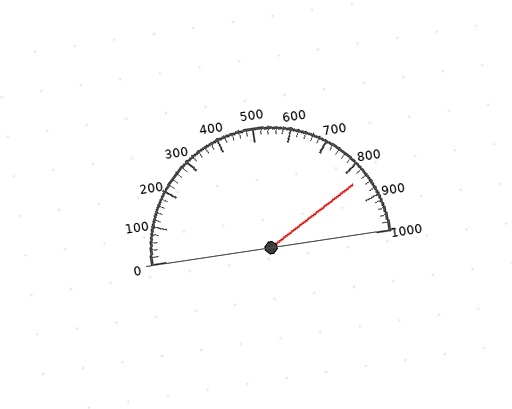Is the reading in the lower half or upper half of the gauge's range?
The reading is in the upper half of the range (0 to 1000).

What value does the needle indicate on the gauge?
The needle indicates approximately 840.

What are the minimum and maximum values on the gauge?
The gauge ranges from 0 to 1000.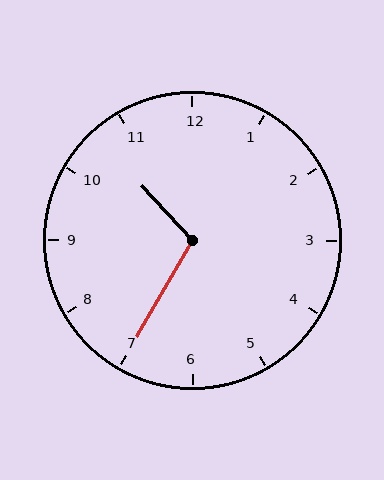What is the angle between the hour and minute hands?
Approximately 108 degrees.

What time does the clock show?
10:35.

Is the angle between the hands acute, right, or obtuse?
It is obtuse.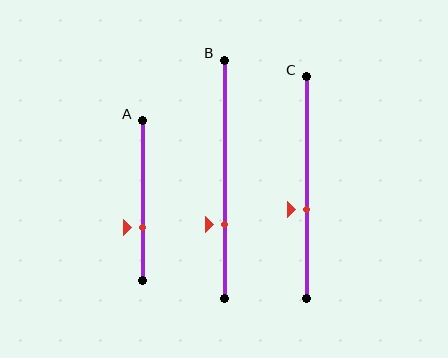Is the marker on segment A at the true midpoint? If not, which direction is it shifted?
No, the marker on segment A is shifted downward by about 17% of the segment length.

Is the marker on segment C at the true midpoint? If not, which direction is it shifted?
No, the marker on segment C is shifted downward by about 10% of the segment length.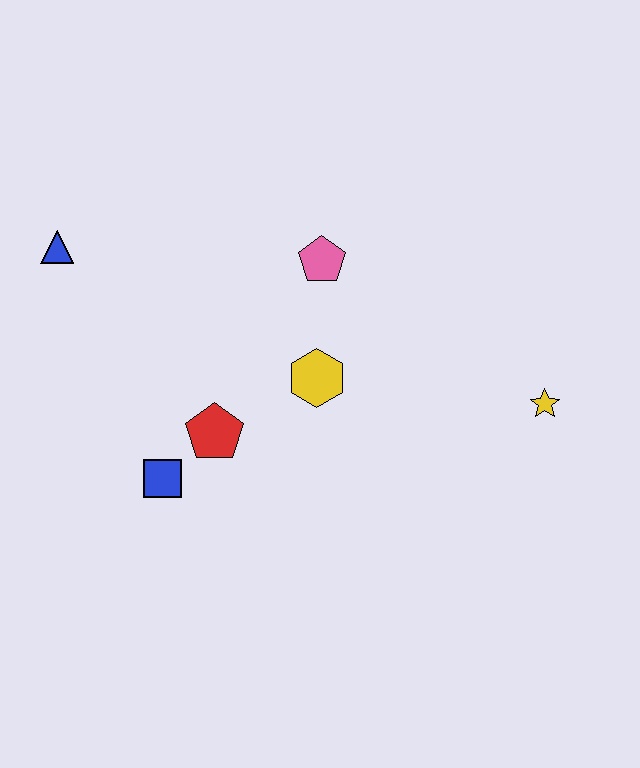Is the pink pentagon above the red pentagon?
Yes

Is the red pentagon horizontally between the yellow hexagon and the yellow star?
No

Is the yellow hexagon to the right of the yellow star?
No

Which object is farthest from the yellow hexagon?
The blue triangle is farthest from the yellow hexagon.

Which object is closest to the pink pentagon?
The yellow hexagon is closest to the pink pentagon.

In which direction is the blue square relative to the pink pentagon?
The blue square is below the pink pentagon.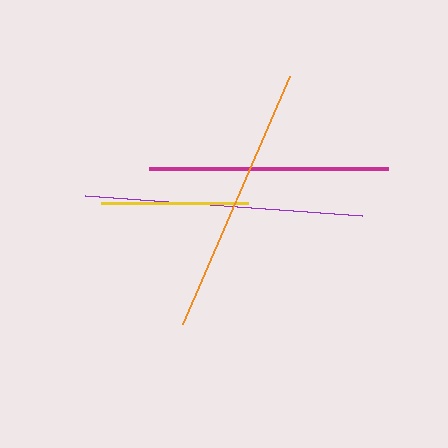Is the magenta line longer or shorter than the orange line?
The orange line is longer than the magenta line.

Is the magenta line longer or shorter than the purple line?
The purple line is longer than the magenta line.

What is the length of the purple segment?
The purple segment is approximately 278 pixels long.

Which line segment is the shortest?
The yellow line is the shortest at approximately 148 pixels.